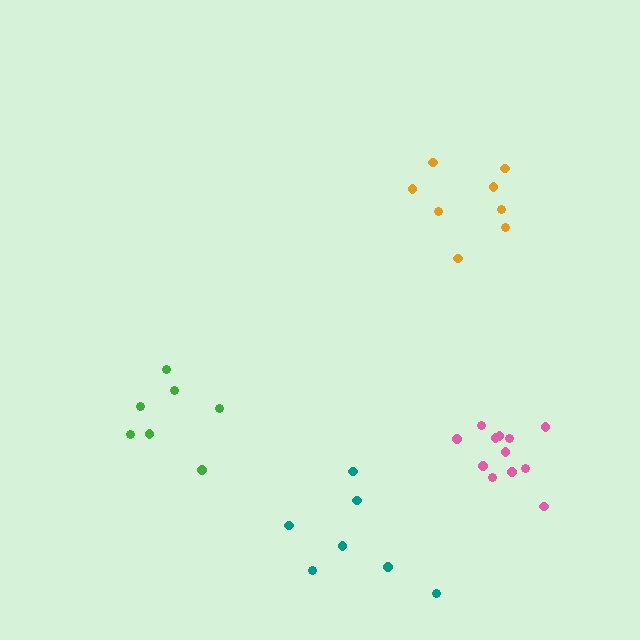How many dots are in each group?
Group 1: 8 dots, Group 2: 12 dots, Group 3: 7 dots, Group 4: 7 dots (34 total).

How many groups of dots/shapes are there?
There are 4 groups.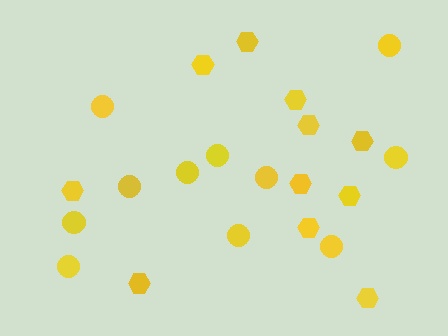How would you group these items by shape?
There are 2 groups: one group of circles (11) and one group of hexagons (11).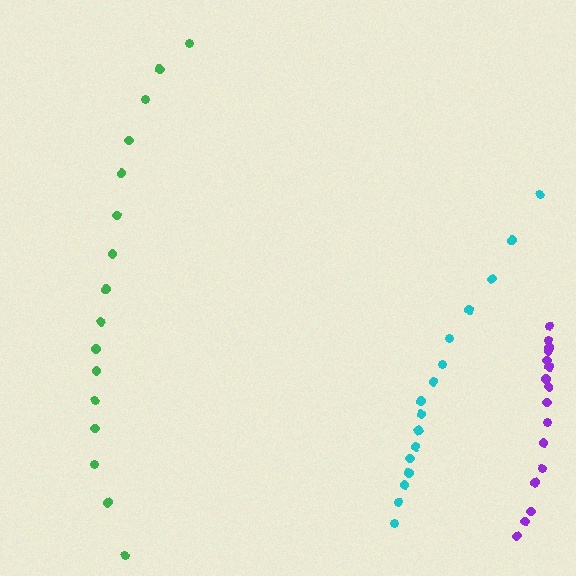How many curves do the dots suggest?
There are 3 distinct paths.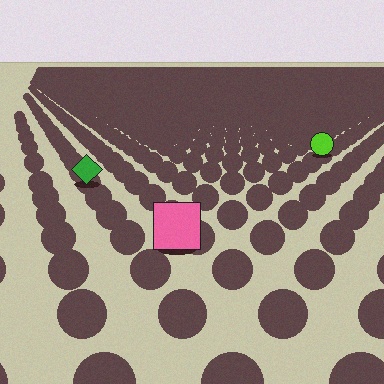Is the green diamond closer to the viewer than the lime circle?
Yes. The green diamond is closer — you can tell from the texture gradient: the ground texture is coarser near it.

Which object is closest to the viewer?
The pink square is closest. The texture marks near it are larger and more spread out.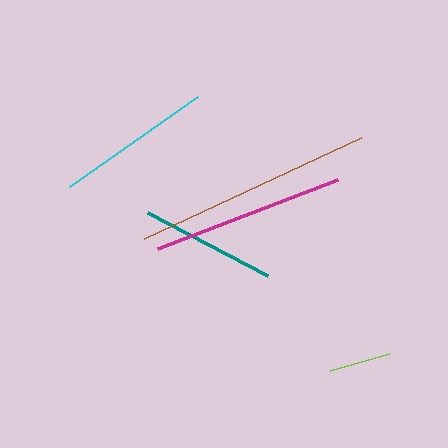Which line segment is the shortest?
The lime line is the shortest at approximately 62 pixels.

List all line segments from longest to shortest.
From longest to shortest: brown, magenta, cyan, teal, lime.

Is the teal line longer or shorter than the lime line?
The teal line is longer than the lime line.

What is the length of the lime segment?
The lime segment is approximately 62 pixels long.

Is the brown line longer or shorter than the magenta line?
The brown line is longer than the magenta line.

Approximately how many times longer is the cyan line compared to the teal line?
The cyan line is approximately 1.2 times the length of the teal line.